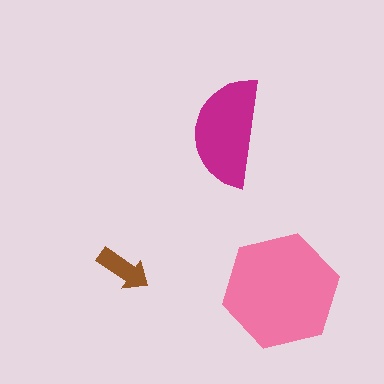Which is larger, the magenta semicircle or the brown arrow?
The magenta semicircle.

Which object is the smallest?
The brown arrow.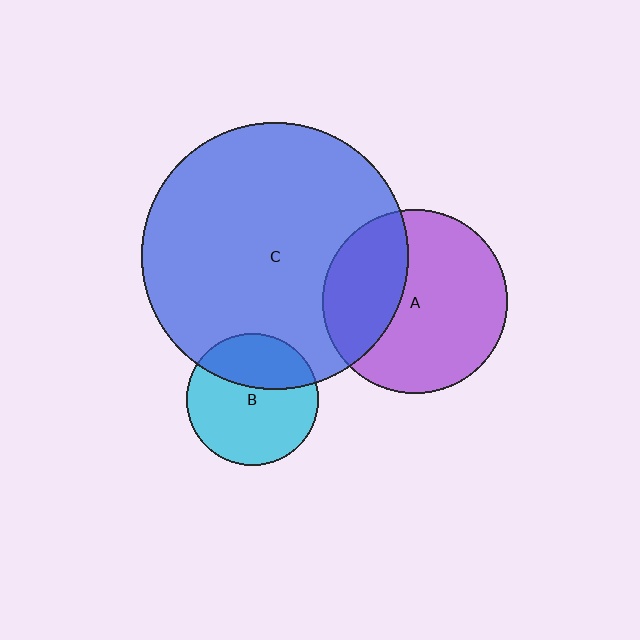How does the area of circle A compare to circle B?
Approximately 2.0 times.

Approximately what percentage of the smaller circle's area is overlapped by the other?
Approximately 35%.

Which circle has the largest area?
Circle C (blue).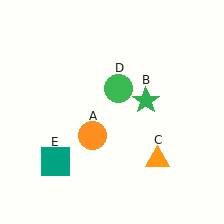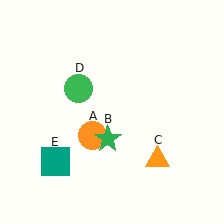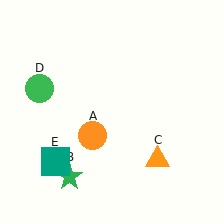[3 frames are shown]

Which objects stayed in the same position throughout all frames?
Orange circle (object A) and orange triangle (object C) and teal square (object E) remained stationary.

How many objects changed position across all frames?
2 objects changed position: green star (object B), green circle (object D).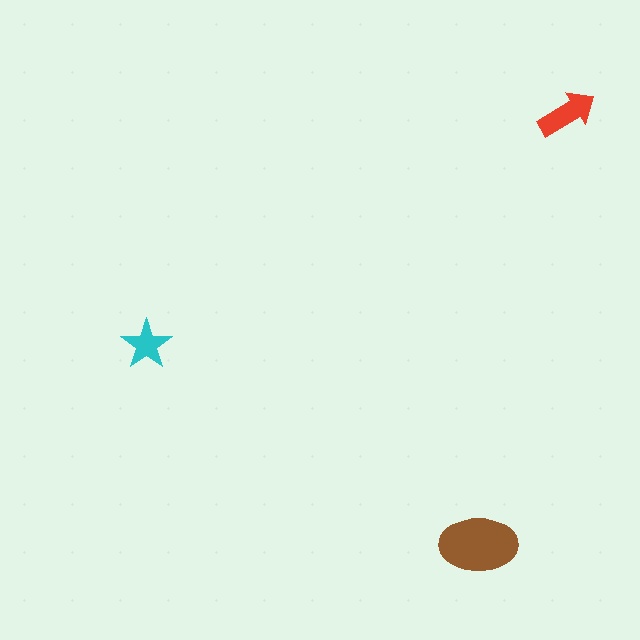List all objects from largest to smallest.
The brown ellipse, the red arrow, the cyan star.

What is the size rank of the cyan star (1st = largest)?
3rd.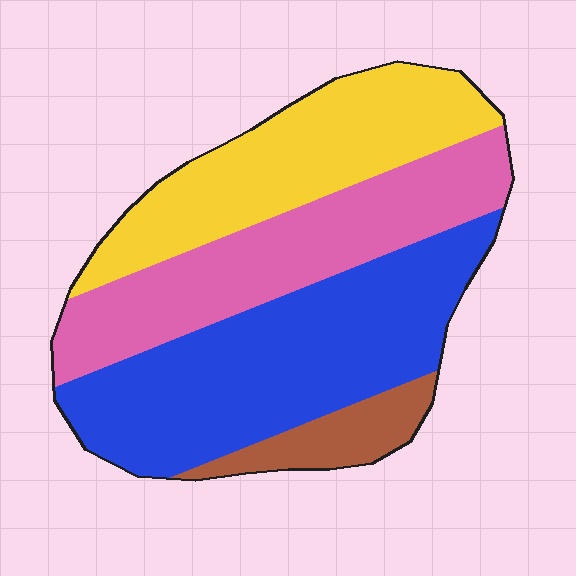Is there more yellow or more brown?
Yellow.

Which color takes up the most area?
Blue, at roughly 40%.